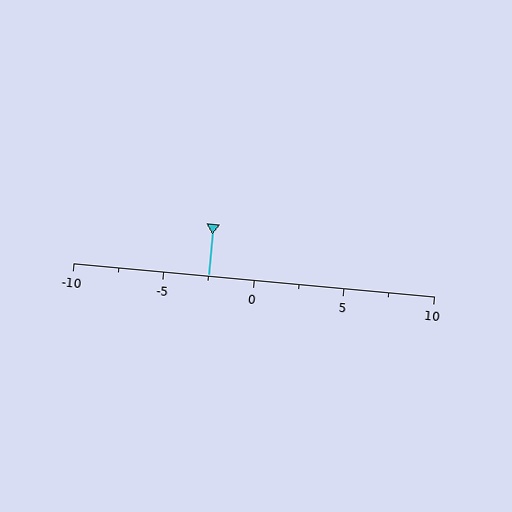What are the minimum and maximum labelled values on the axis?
The axis runs from -10 to 10.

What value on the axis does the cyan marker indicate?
The marker indicates approximately -2.5.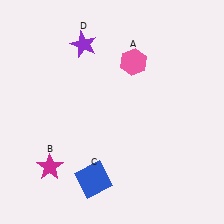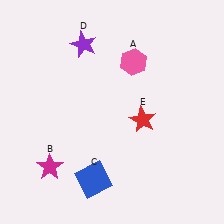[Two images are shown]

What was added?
A red star (E) was added in Image 2.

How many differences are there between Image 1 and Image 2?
There is 1 difference between the two images.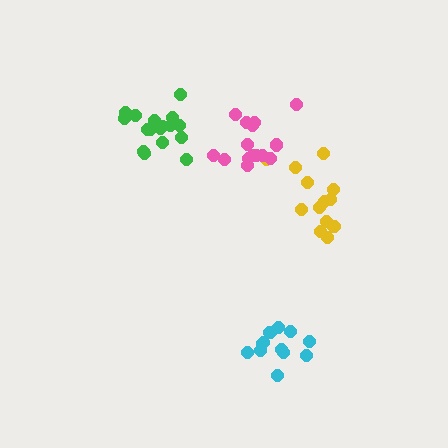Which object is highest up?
The green cluster is topmost.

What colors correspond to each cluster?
The clusters are colored: green, cyan, yellow, pink.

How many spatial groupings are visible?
There are 4 spatial groupings.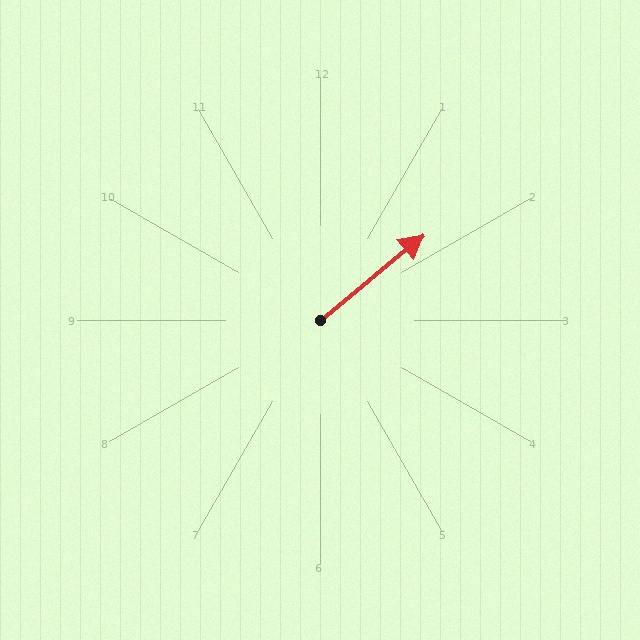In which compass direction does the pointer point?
Northeast.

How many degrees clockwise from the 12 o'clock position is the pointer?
Approximately 50 degrees.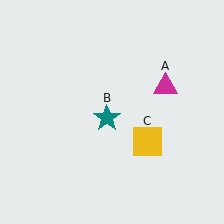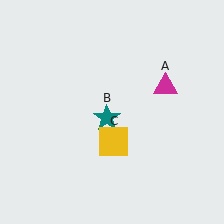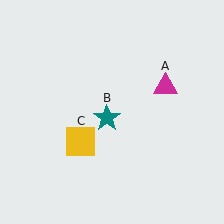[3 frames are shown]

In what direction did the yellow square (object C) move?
The yellow square (object C) moved left.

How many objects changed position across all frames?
1 object changed position: yellow square (object C).